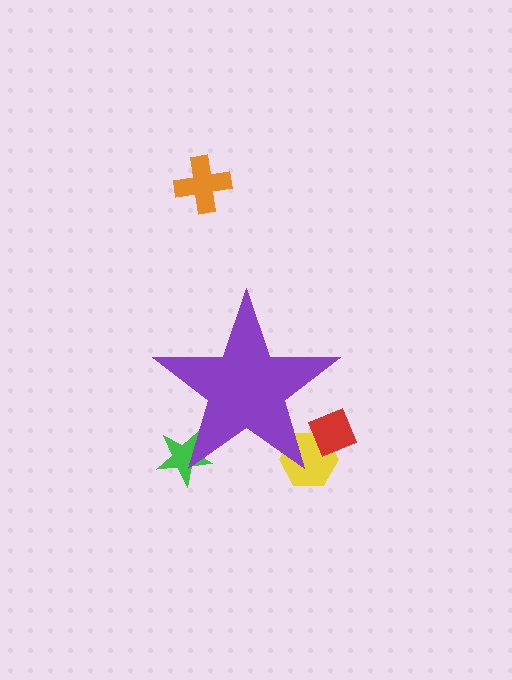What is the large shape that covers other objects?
A purple star.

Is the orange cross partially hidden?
No, the orange cross is fully visible.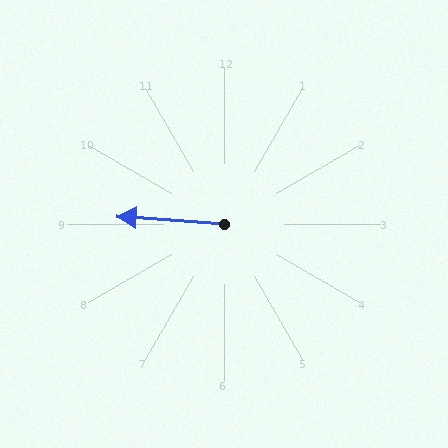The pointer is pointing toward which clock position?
Roughly 9 o'clock.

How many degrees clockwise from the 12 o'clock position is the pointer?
Approximately 274 degrees.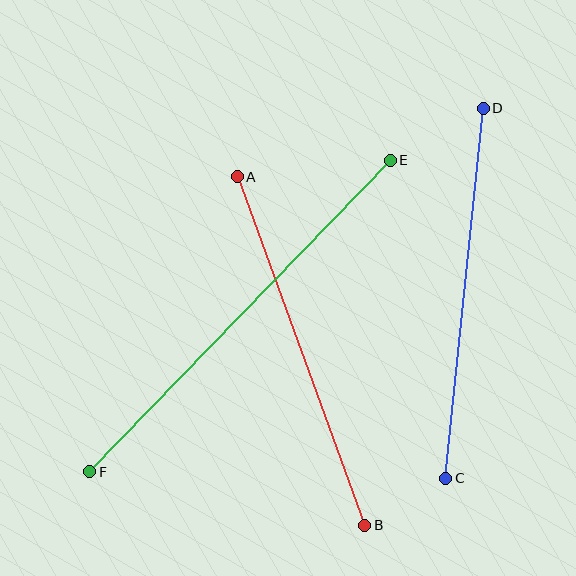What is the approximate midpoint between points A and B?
The midpoint is at approximately (301, 351) pixels.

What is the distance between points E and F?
The distance is approximately 433 pixels.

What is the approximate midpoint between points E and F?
The midpoint is at approximately (240, 316) pixels.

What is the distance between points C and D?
The distance is approximately 372 pixels.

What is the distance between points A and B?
The distance is approximately 371 pixels.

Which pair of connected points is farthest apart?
Points E and F are farthest apart.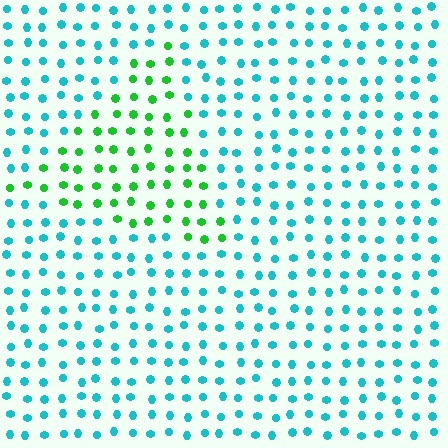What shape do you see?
I see a triangle.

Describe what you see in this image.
The image is filled with small cyan elements in a uniform arrangement. A triangle-shaped region is visible where the elements are tinted to a slightly different hue, forming a subtle color boundary.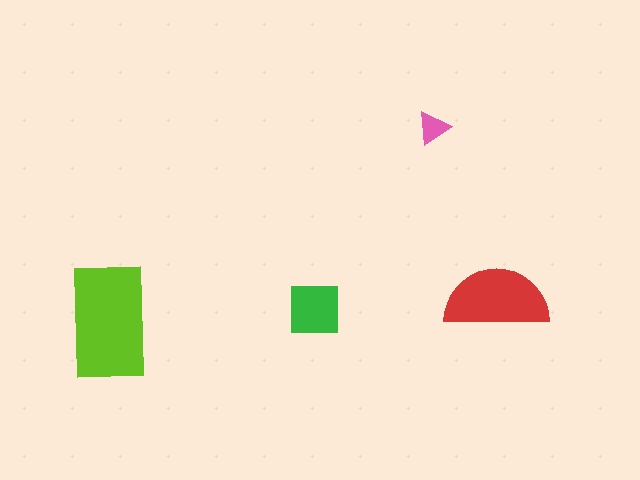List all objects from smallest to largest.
The pink triangle, the green square, the red semicircle, the lime rectangle.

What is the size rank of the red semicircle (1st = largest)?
2nd.